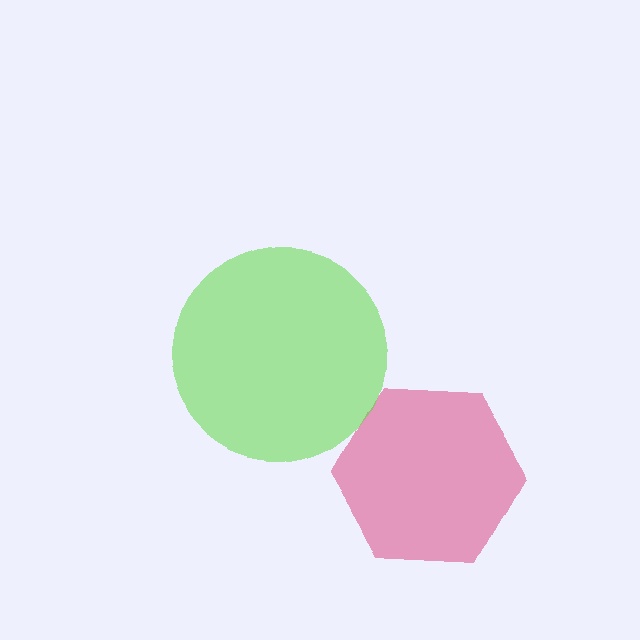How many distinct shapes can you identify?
There are 2 distinct shapes: a pink hexagon, a lime circle.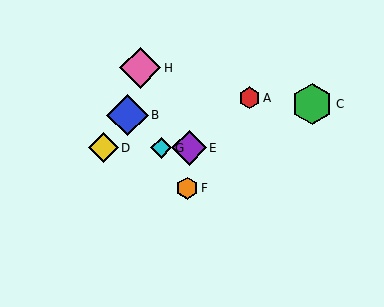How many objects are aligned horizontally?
3 objects (D, E, G) are aligned horizontally.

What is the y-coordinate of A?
Object A is at y≈98.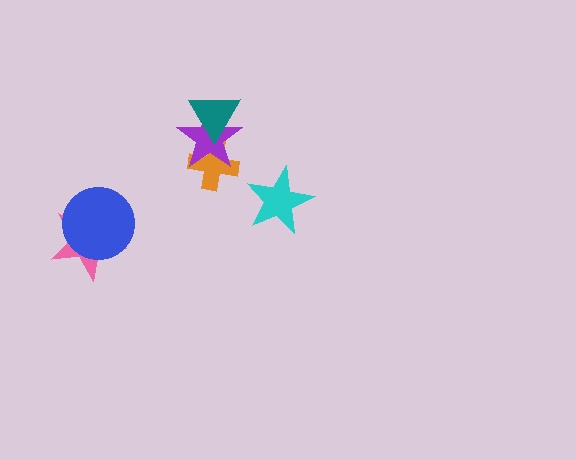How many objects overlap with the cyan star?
0 objects overlap with the cyan star.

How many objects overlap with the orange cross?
1 object overlaps with the orange cross.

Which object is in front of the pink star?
The blue circle is in front of the pink star.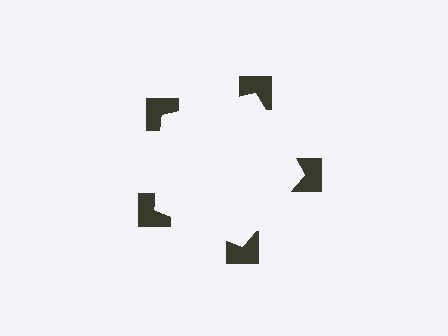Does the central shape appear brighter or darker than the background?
It typically appears slightly brighter than the background, even though no actual brightness change is drawn.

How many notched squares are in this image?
There are 5 — one at each vertex of the illusory pentagon.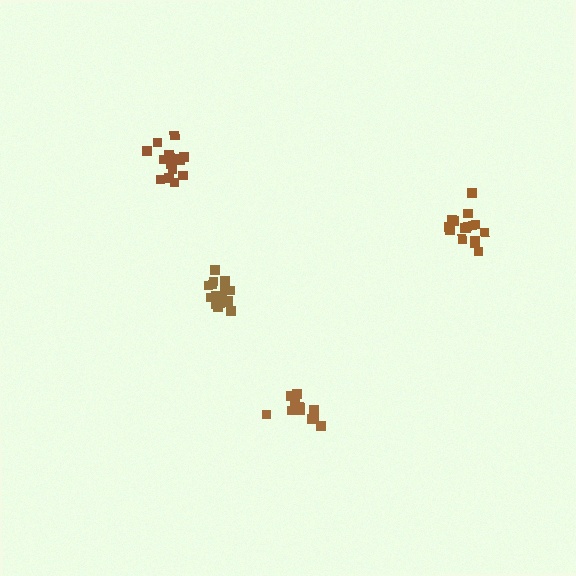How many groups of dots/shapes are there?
There are 4 groups.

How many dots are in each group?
Group 1: 14 dots, Group 2: 15 dots, Group 3: 18 dots, Group 4: 16 dots (63 total).